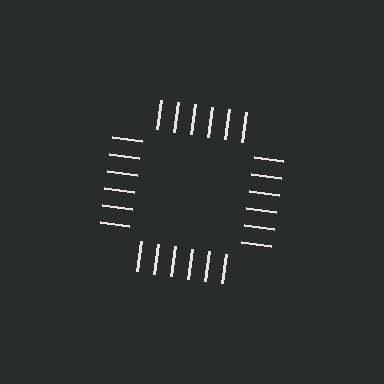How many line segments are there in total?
24 — 6 along each of the 4 edges.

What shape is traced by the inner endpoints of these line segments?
An illusory square — the line segments terminate on its edges but no continuous stroke is drawn.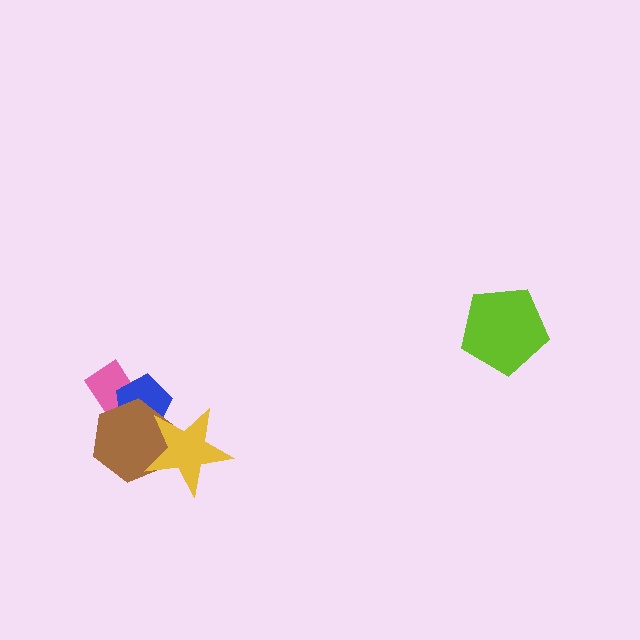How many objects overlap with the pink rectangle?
2 objects overlap with the pink rectangle.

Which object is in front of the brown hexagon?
The yellow star is in front of the brown hexagon.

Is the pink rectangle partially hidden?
Yes, it is partially covered by another shape.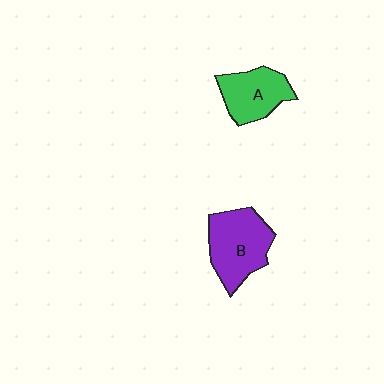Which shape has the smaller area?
Shape A (green).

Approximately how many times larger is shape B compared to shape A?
Approximately 1.3 times.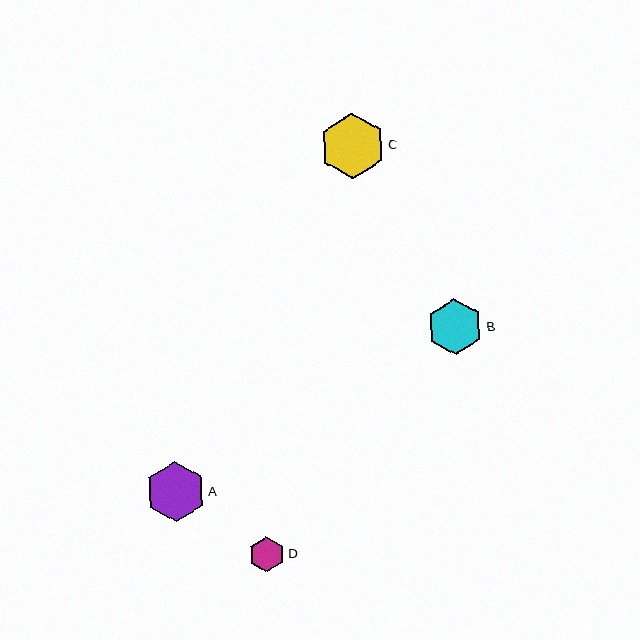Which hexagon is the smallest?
Hexagon D is the smallest with a size of approximately 35 pixels.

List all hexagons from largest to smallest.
From largest to smallest: C, A, B, D.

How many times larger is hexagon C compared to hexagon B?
Hexagon C is approximately 1.2 times the size of hexagon B.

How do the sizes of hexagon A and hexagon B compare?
Hexagon A and hexagon B are approximately the same size.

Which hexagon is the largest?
Hexagon C is the largest with a size of approximately 65 pixels.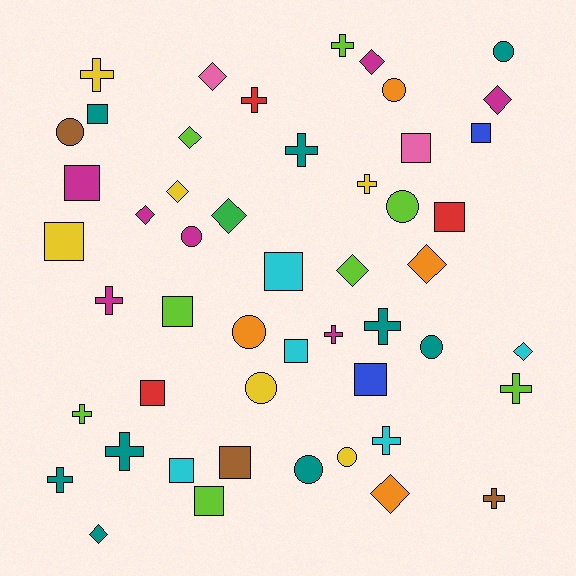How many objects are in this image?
There are 50 objects.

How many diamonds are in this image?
There are 12 diamonds.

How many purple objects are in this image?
There are no purple objects.